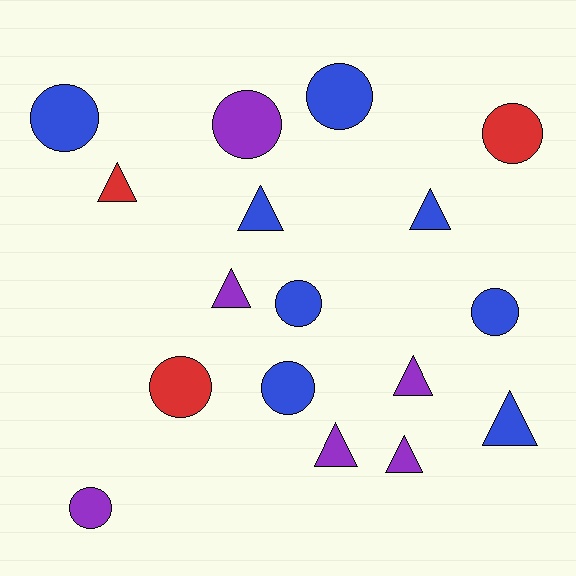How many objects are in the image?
There are 17 objects.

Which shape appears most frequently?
Circle, with 9 objects.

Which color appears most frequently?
Blue, with 8 objects.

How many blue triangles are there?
There are 3 blue triangles.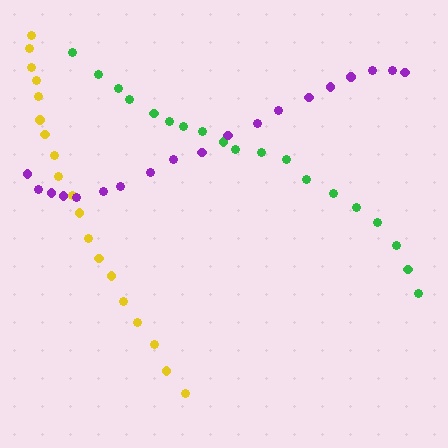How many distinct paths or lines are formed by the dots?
There are 3 distinct paths.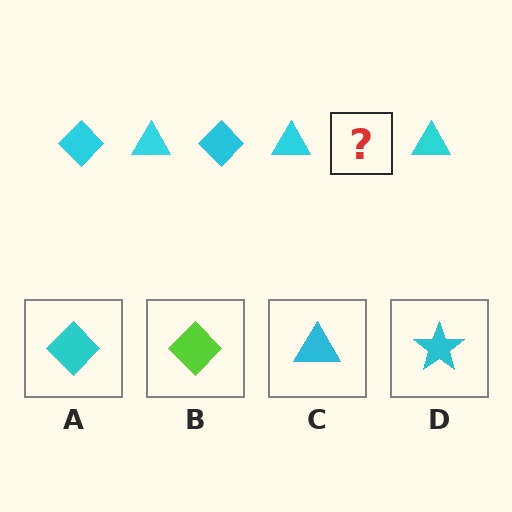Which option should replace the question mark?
Option A.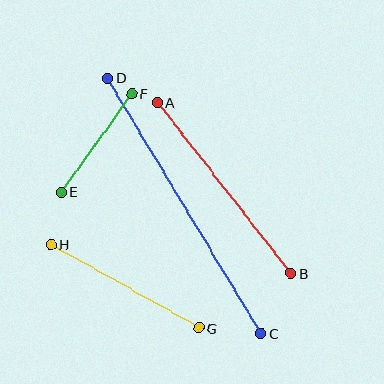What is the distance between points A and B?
The distance is approximately 216 pixels.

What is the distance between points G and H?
The distance is approximately 170 pixels.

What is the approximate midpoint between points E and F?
The midpoint is at approximately (97, 143) pixels.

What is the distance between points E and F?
The distance is approximately 121 pixels.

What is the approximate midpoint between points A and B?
The midpoint is at approximately (224, 188) pixels.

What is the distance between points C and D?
The distance is approximately 298 pixels.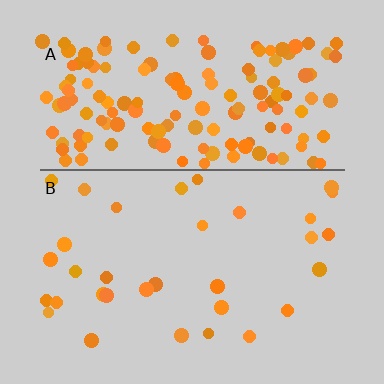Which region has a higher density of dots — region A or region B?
A (the top).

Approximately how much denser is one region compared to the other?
Approximately 4.7× — region A over region B.